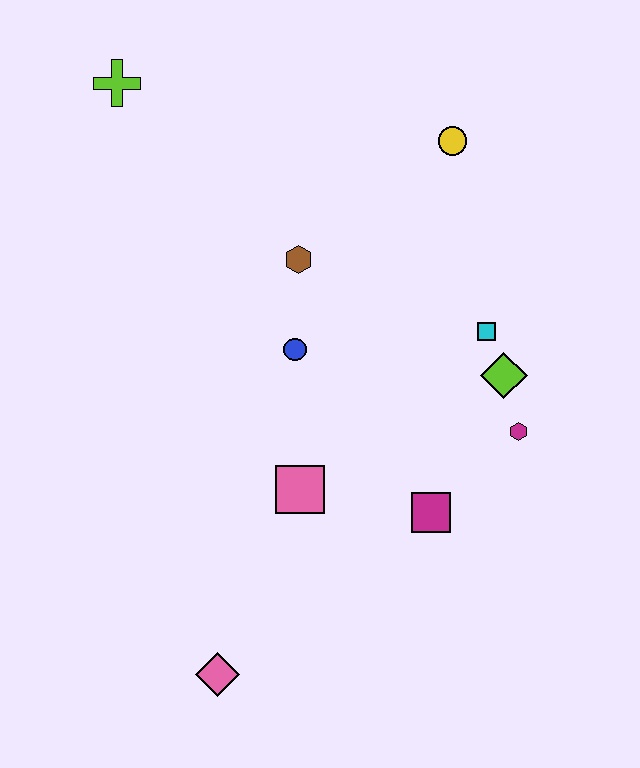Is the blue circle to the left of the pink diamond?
No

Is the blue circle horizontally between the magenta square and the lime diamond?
No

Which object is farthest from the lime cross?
The pink diamond is farthest from the lime cross.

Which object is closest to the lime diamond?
The cyan square is closest to the lime diamond.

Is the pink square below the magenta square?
No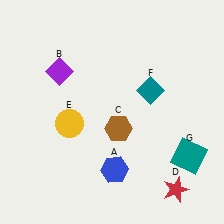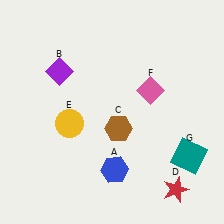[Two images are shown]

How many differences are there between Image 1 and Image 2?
There is 1 difference between the two images.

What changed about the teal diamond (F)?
In Image 1, F is teal. In Image 2, it changed to pink.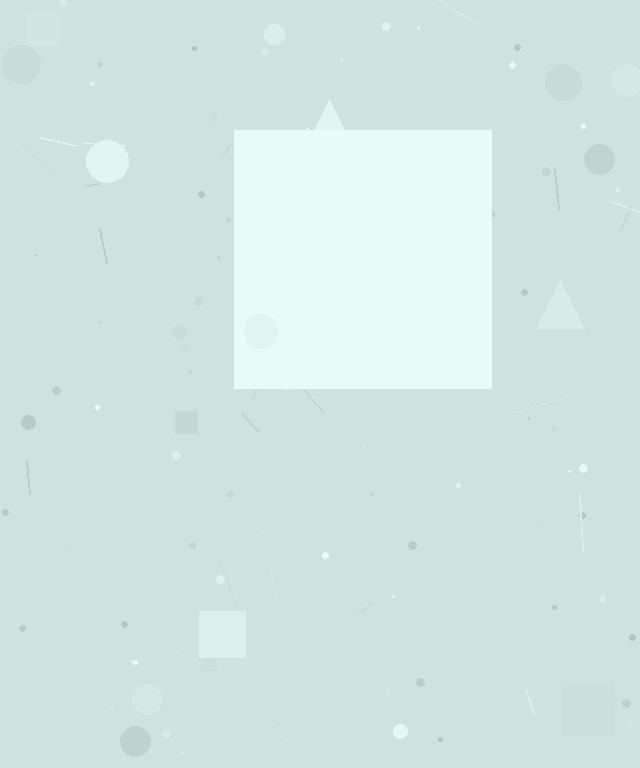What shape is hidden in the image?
A square is hidden in the image.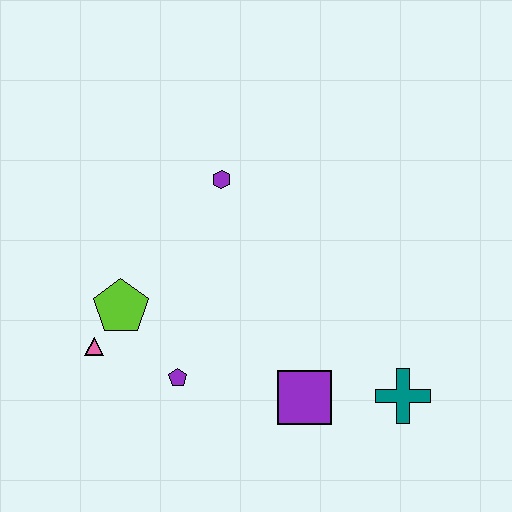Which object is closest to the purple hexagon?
The lime pentagon is closest to the purple hexagon.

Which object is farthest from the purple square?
The purple hexagon is farthest from the purple square.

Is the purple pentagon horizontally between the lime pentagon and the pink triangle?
No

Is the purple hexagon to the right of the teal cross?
No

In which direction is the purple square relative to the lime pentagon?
The purple square is to the right of the lime pentagon.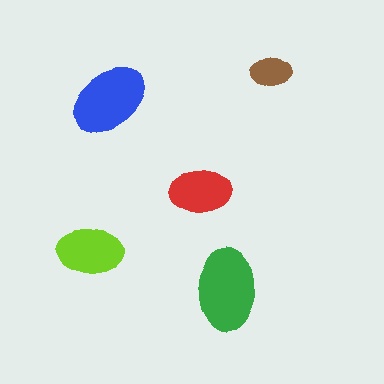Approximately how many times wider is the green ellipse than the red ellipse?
About 1.5 times wider.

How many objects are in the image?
There are 5 objects in the image.